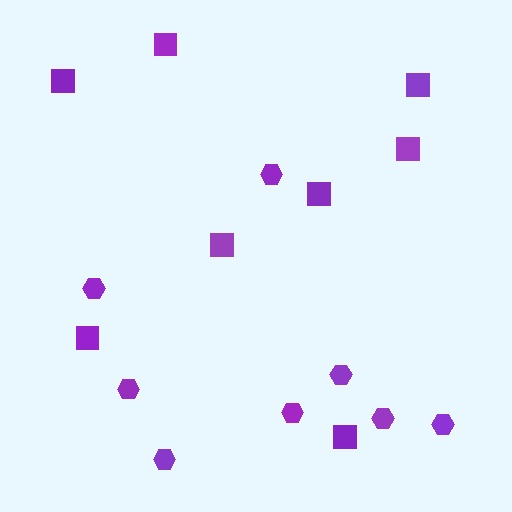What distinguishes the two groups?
There are 2 groups: one group of hexagons (8) and one group of squares (8).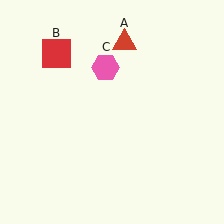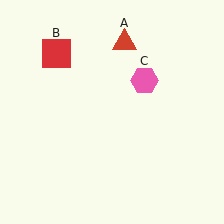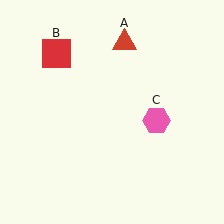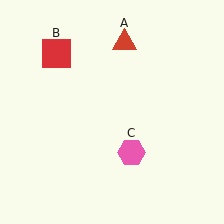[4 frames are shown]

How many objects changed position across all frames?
1 object changed position: pink hexagon (object C).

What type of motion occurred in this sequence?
The pink hexagon (object C) rotated clockwise around the center of the scene.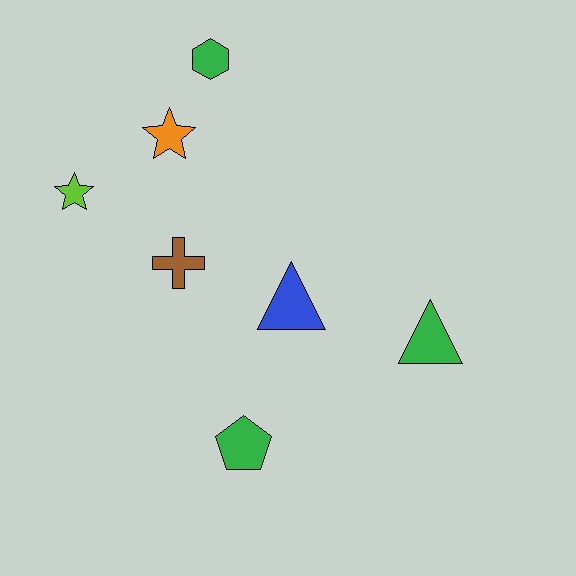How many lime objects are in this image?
There is 1 lime object.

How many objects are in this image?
There are 7 objects.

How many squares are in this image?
There are no squares.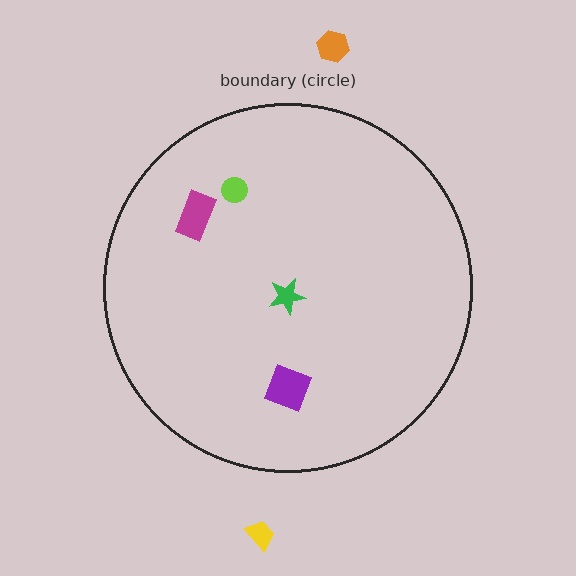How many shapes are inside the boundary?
4 inside, 2 outside.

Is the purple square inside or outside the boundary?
Inside.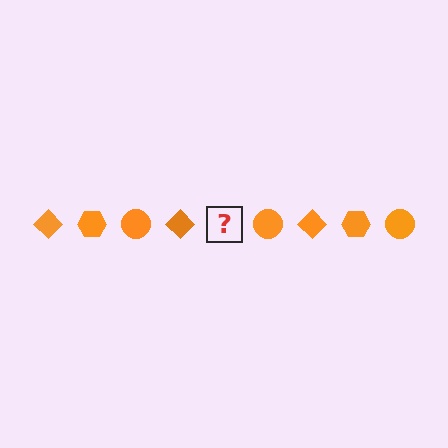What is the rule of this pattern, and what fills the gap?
The rule is that the pattern cycles through diamond, hexagon, circle shapes in orange. The gap should be filled with an orange hexagon.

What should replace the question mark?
The question mark should be replaced with an orange hexagon.